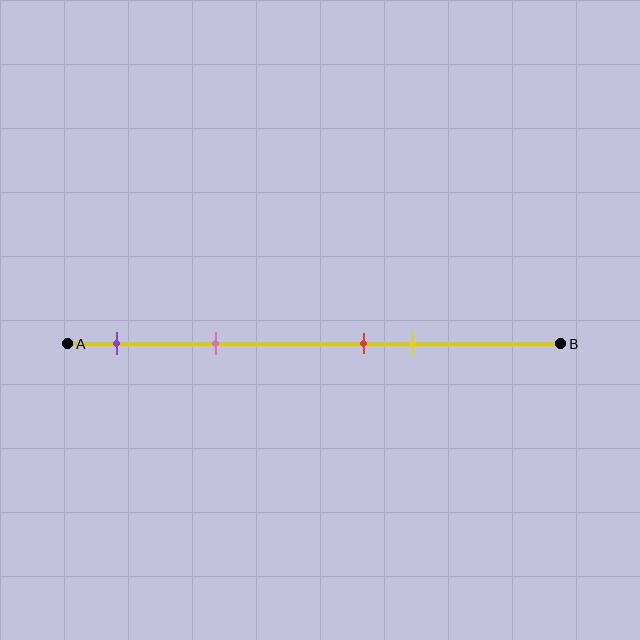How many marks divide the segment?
There are 4 marks dividing the segment.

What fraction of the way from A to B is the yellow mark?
The yellow mark is approximately 70% (0.7) of the way from A to B.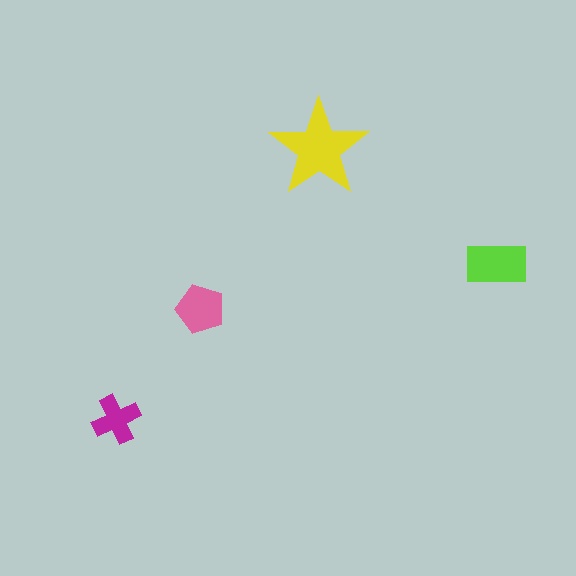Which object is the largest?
The yellow star.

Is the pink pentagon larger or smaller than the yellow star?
Smaller.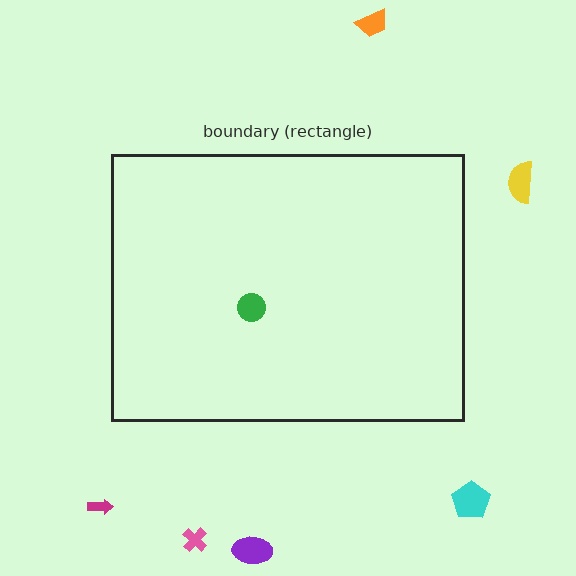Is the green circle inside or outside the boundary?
Inside.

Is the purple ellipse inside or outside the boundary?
Outside.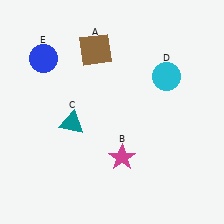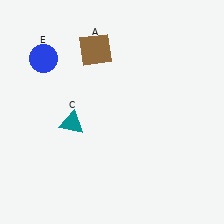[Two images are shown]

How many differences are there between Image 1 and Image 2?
There are 2 differences between the two images.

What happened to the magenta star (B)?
The magenta star (B) was removed in Image 2. It was in the bottom-right area of Image 1.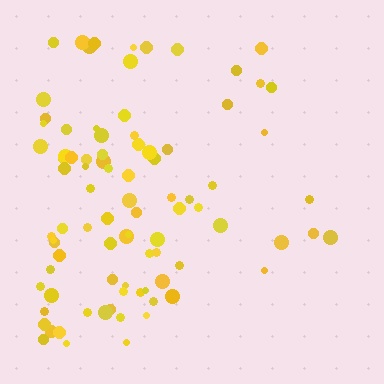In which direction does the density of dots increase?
From right to left, with the left side densest.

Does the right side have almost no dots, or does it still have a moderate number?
Still a moderate number, just noticeably fewer than the left.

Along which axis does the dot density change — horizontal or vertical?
Horizontal.